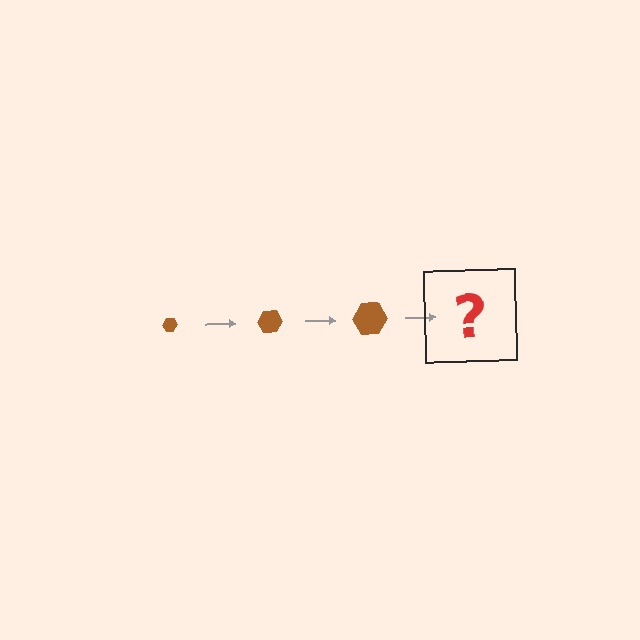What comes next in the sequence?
The next element should be a brown hexagon, larger than the previous one.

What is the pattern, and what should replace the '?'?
The pattern is that the hexagon gets progressively larger each step. The '?' should be a brown hexagon, larger than the previous one.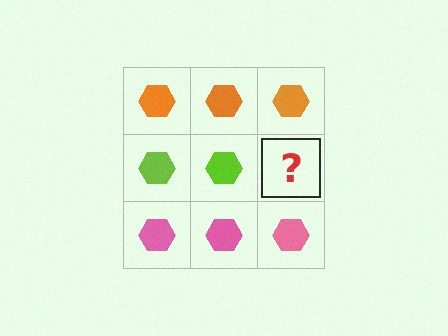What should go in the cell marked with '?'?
The missing cell should contain a lime hexagon.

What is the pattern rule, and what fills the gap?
The rule is that each row has a consistent color. The gap should be filled with a lime hexagon.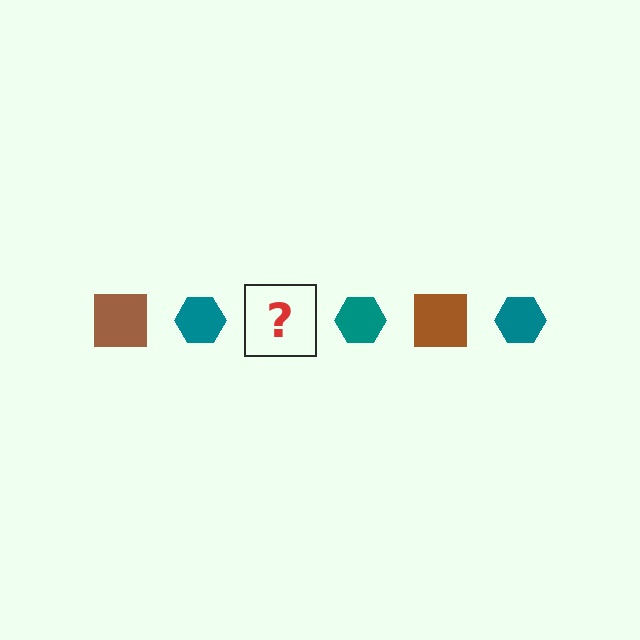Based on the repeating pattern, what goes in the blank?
The blank should be a brown square.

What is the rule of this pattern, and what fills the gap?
The rule is that the pattern alternates between brown square and teal hexagon. The gap should be filled with a brown square.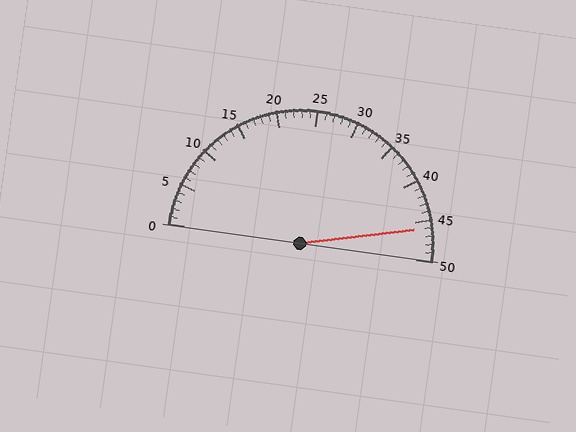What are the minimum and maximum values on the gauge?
The gauge ranges from 0 to 50.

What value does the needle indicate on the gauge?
The needle indicates approximately 46.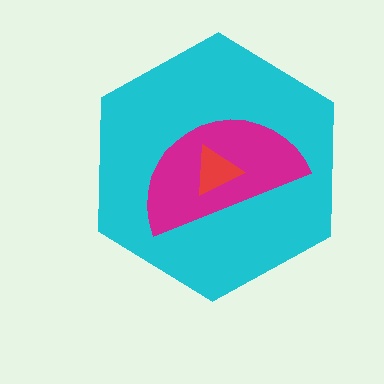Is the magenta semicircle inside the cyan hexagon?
Yes.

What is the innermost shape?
The red triangle.